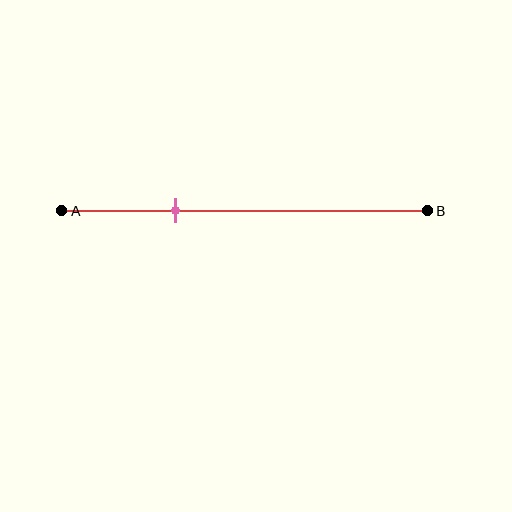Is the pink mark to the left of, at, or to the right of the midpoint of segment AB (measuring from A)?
The pink mark is to the left of the midpoint of segment AB.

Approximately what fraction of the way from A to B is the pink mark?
The pink mark is approximately 30% of the way from A to B.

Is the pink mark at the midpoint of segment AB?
No, the mark is at about 30% from A, not at the 50% midpoint.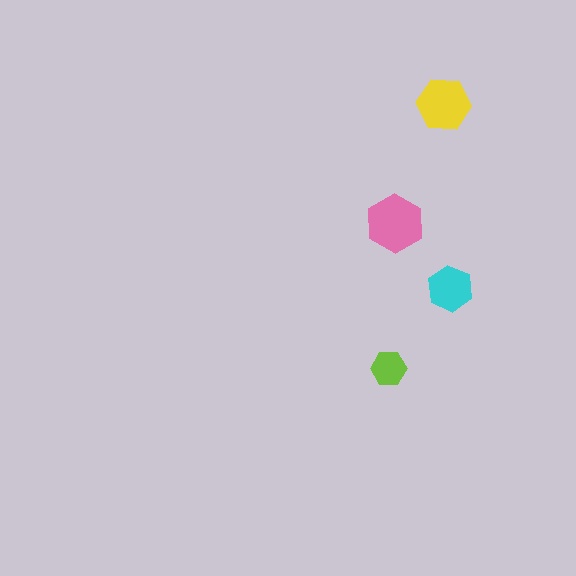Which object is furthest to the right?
The cyan hexagon is rightmost.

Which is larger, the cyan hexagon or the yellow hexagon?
The yellow one.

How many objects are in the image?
There are 4 objects in the image.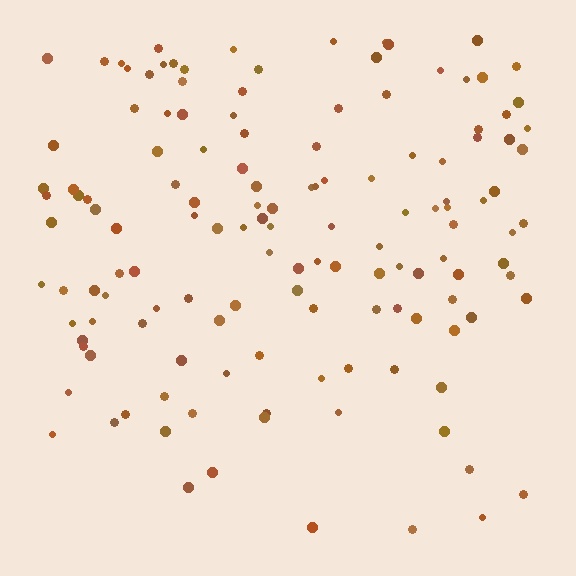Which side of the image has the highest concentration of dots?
The top.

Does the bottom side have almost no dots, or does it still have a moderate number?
Still a moderate number, just noticeably fewer than the top.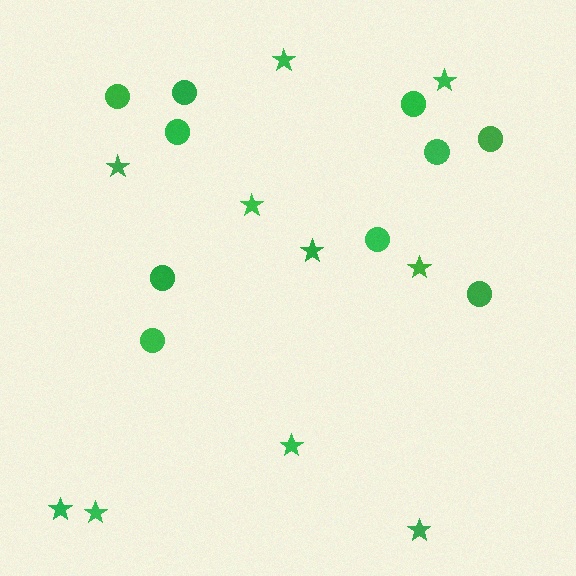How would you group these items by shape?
There are 2 groups: one group of circles (10) and one group of stars (10).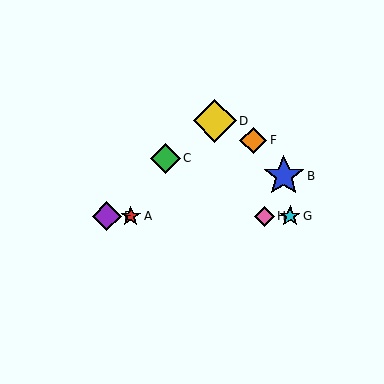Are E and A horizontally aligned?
Yes, both are at y≈216.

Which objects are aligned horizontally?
Objects A, E, G, H are aligned horizontally.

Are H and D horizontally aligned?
No, H is at y≈216 and D is at y≈121.